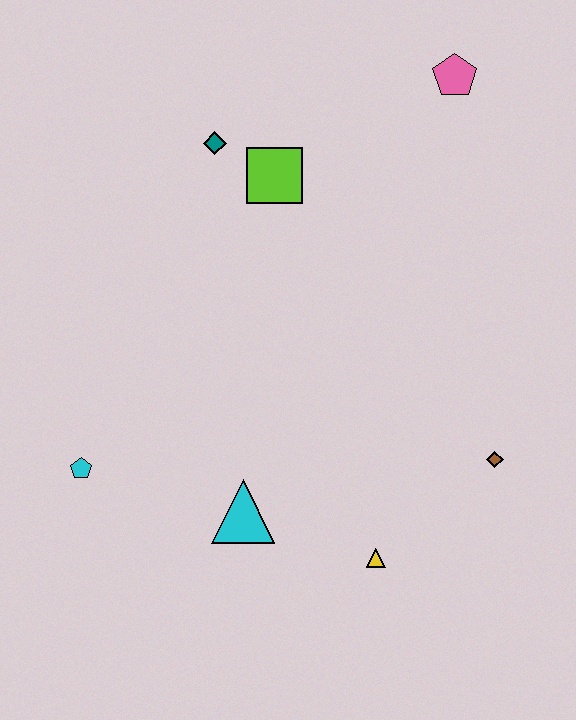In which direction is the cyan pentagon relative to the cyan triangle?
The cyan pentagon is to the left of the cyan triangle.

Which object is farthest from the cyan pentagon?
The pink pentagon is farthest from the cyan pentagon.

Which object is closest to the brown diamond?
The yellow triangle is closest to the brown diamond.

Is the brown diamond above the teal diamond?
No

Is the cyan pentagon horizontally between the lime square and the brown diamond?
No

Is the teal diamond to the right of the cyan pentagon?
Yes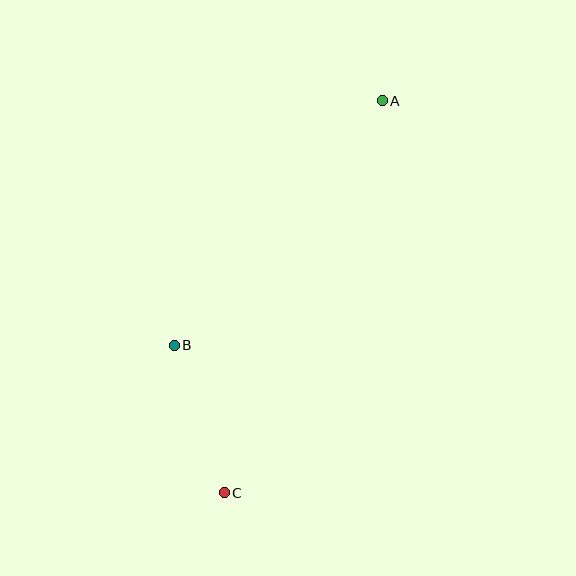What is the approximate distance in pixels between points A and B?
The distance between A and B is approximately 321 pixels.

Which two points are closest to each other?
Points B and C are closest to each other.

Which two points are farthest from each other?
Points A and C are farthest from each other.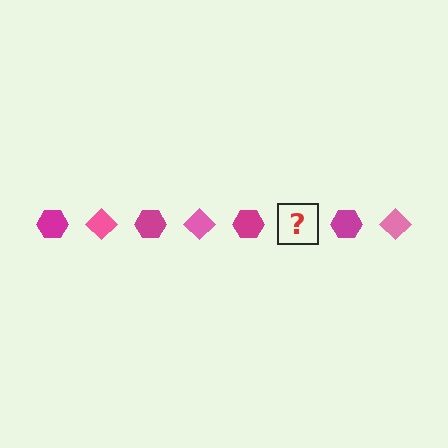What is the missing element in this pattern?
The missing element is a pink diamond.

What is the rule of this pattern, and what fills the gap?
The rule is that the pattern alternates between magenta hexagon and pink diamond. The gap should be filled with a pink diamond.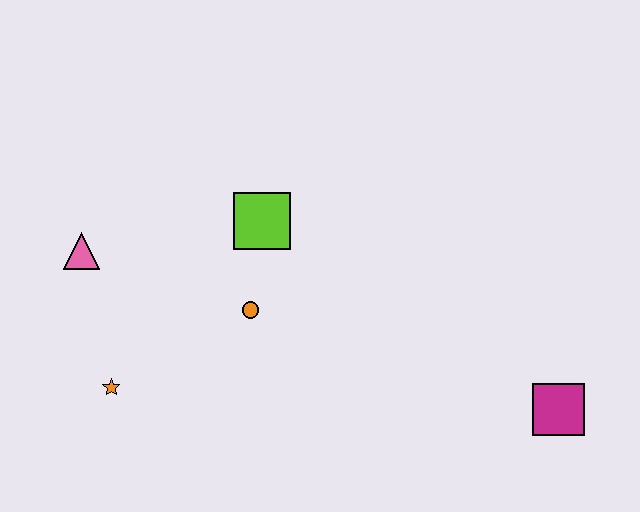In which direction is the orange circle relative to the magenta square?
The orange circle is to the left of the magenta square.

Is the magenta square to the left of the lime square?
No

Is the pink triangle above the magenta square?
Yes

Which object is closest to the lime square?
The orange circle is closest to the lime square.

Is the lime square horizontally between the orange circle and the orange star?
No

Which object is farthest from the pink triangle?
The magenta square is farthest from the pink triangle.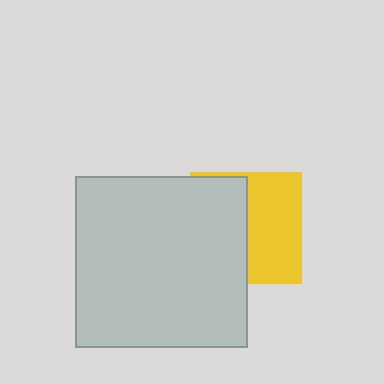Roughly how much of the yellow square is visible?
About half of it is visible (roughly 50%).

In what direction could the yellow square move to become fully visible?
The yellow square could move right. That would shift it out from behind the light gray square entirely.